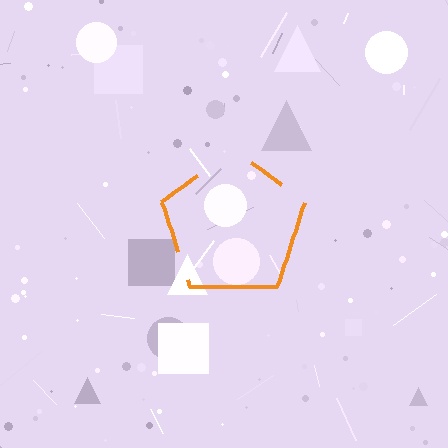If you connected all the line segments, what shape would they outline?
They would outline a pentagon.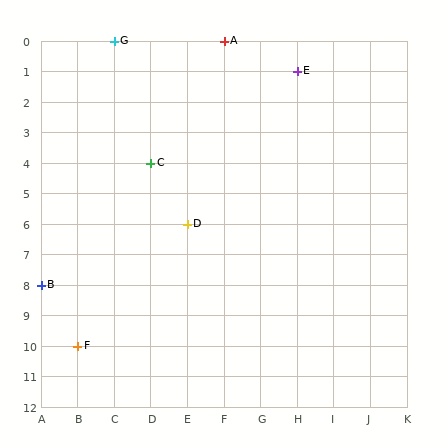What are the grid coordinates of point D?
Point D is at grid coordinates (E, 6).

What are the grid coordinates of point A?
Point A is at grid coordinates (F, 0).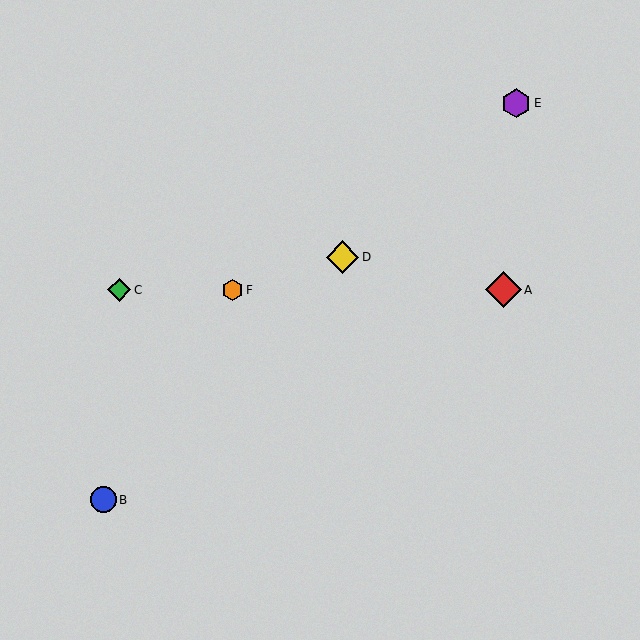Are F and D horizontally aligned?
No, F is at y≈290 and D is at y≈257.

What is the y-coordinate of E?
Object E is at y≈103.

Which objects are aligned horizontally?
Objects A, C, F are aligned horizontally.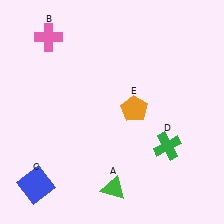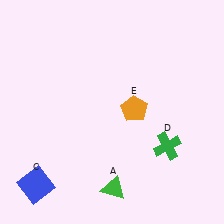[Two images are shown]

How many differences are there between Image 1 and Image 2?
There is 1 difference between the two images.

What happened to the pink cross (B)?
The pink cross (B) was removed in Image 2. It was in the top-left area of Image 1.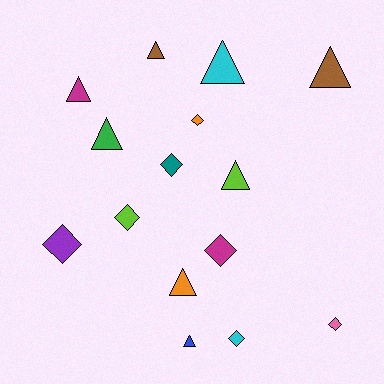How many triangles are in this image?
There are 8 triangles.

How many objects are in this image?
There are 15 objects.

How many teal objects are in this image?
There is 1 teal object.